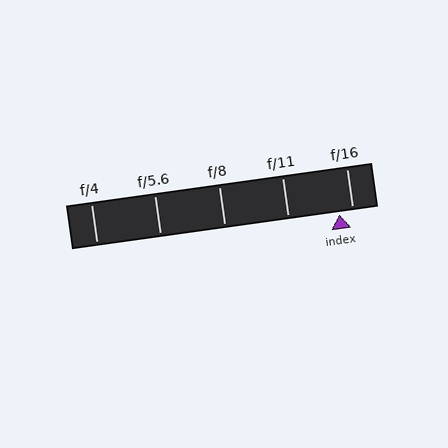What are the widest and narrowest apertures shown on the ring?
The widest aperture shown is f/4 and the narrowest is f/16.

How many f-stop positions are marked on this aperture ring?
There are 5 f-stop positions marked.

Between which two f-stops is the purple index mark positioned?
The index mark is between f/11 and f/16.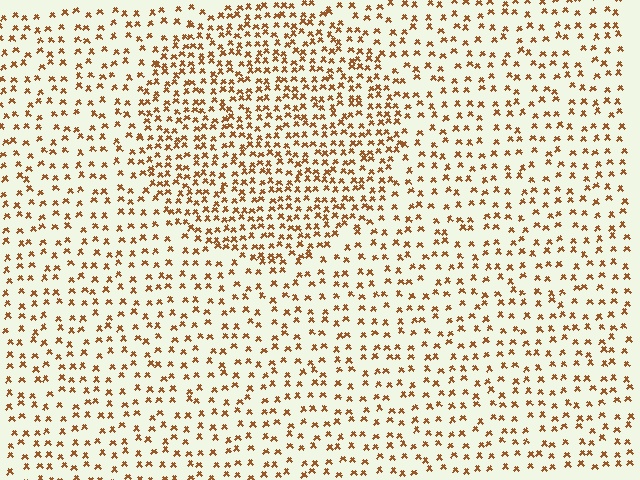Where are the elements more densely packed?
The elements are more densely packed inside the circle boundary.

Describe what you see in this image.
The image contains small brown elements arranged at two different densities. A circle-shaped region is visible where the elements are more densely packed than the surrounding area.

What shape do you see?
I see a circle.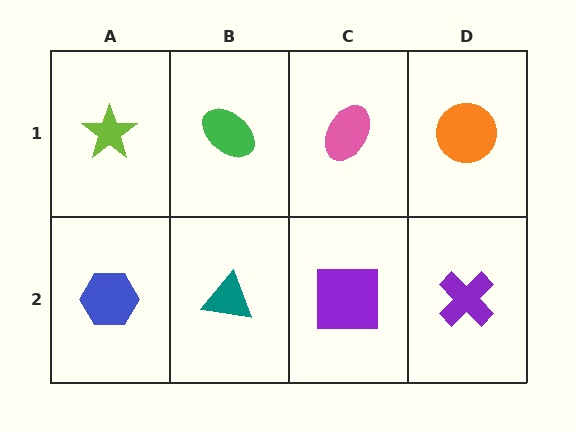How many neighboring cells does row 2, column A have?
2.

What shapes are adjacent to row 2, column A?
A lime star (row 1, column A), a teal triangle (row 2, column B).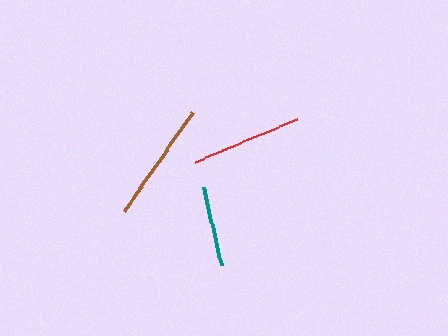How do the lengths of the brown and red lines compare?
The brown and red lines are approximately the same length.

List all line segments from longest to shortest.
From longest to shortest: brown, red, teal.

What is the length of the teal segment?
The teal segment is approximately 81 pixels long.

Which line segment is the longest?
The brown line is the longest at approximately 120 pixels.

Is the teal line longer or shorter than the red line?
The red line is longer than the teal line.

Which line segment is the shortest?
The teal line is the shortest at approximately 81 pixels.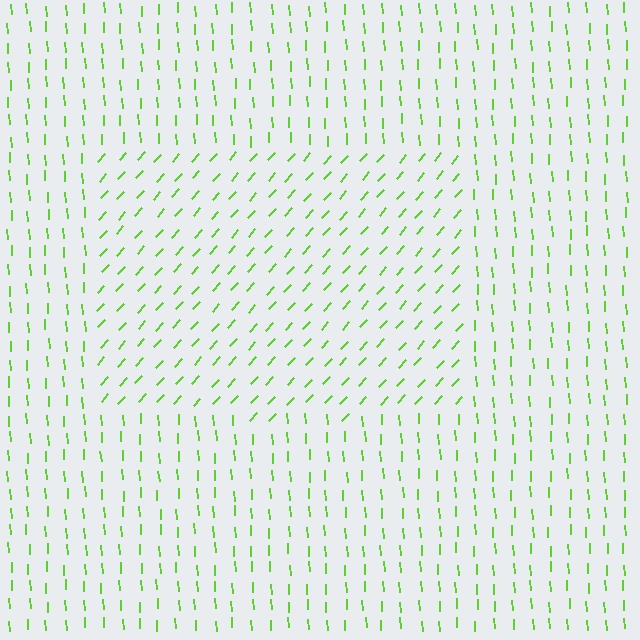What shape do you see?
I see a rectangle.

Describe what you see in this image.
The image is filled with small lime line segments. A rectangle region in the image has lines oriented differently from the surrounding lines, creating a visible texture boundary.